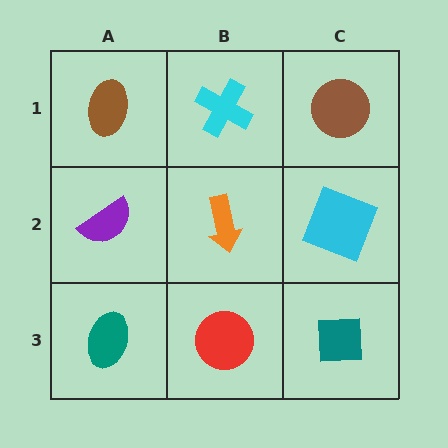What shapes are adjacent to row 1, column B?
An orange arrow (row 2, column B), a brown ellipse (row 1, column A), a brown circle (row 1, column C).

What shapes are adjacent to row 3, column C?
A cyan square (row 2, column C), a red circle (row 3, column B).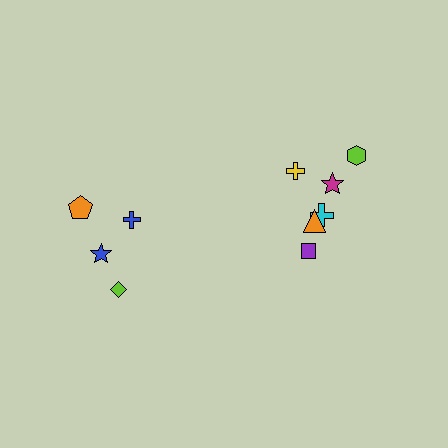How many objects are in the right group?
There are 6 objects.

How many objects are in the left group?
There are 4 objects.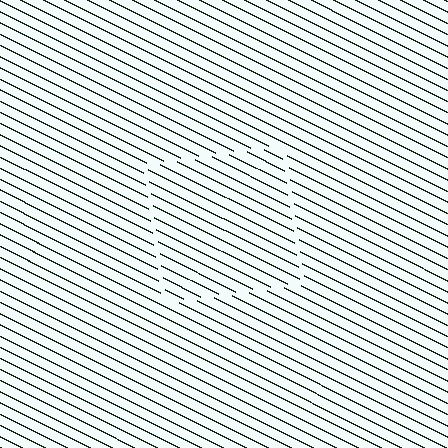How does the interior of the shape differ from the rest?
The interior of the shape contains the same grating, shifted by half a period — the contour is defined by the phase discontinuity where line-ends from the inner and outer gratings abut.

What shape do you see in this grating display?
An illusory square. The interior of the shape contains the same grating, shifted by half a period — the contour is defined by the phase discontinuity where line-ends from the inner and outer gratings abut.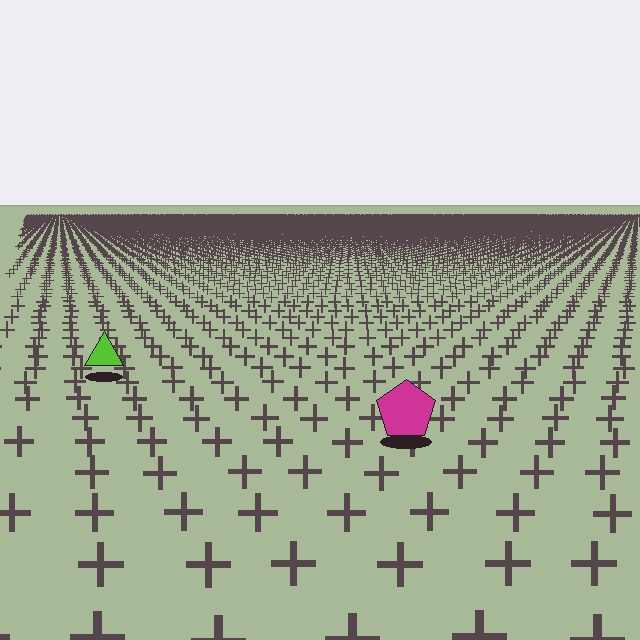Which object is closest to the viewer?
The magenta pentagon is closest. The texture marks near it are larger and more spread out.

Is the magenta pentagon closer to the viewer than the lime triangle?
Yes. The magenta pentagon is closer — you can tell from the texture gradient: the ground texture is coarser near it.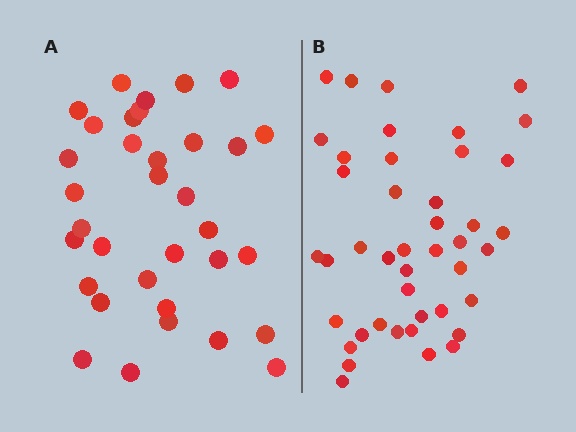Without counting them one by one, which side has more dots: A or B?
Region B (the right region) has more dots.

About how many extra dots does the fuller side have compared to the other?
Region B has roughly 8 or so more dots than region A.